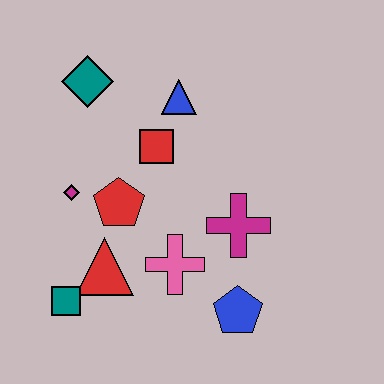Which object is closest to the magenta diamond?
The red pentagon is closest to the magenta diamond.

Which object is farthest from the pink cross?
The teal diamond is farthest from the pink cross.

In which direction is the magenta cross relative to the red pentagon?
The magenta cross is to the right of the red pentagon.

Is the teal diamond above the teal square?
Yes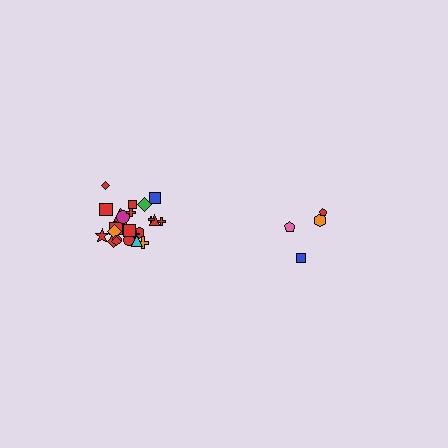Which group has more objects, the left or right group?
The left group.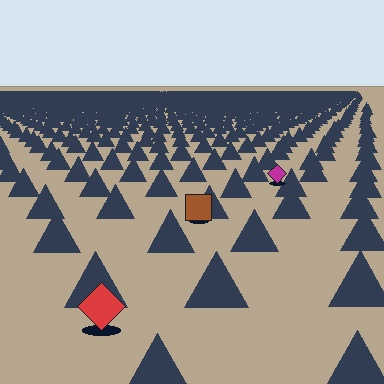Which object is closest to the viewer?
The red diamond is closest. The texture marks near it are larger and more spread out.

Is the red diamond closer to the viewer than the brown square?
Yes. The red diamond is closer — you can tell from the texture gradient: the ground texture is coarser near it.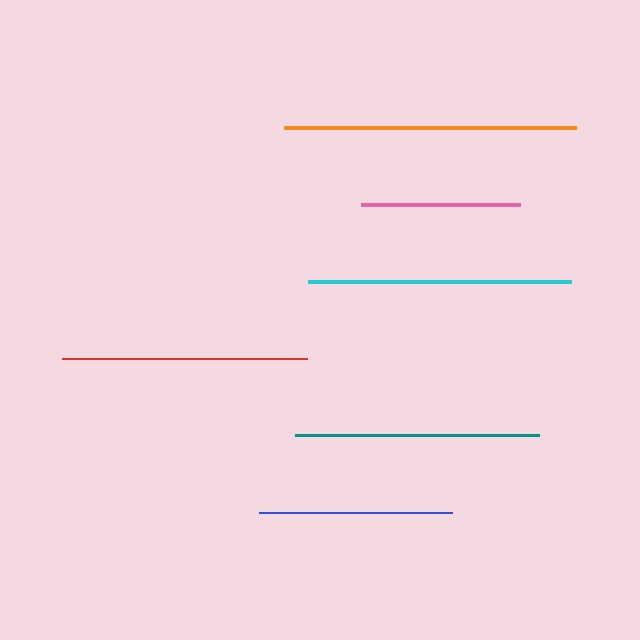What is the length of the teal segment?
The teal segment is approximately 245 pixels long.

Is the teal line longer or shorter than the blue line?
The teal line is longer than the blue line.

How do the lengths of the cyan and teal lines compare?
The cyan and teal lines are approximately the same length.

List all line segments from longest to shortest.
From longest to shortest: orange, cyan, red, teal, blue, pink.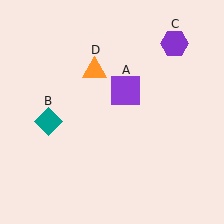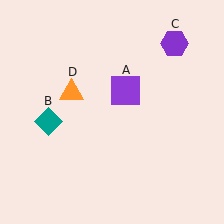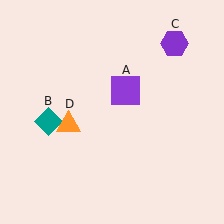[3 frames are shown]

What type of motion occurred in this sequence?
The orange triangle (object D) rotated counterclockwise around the center of the scene.